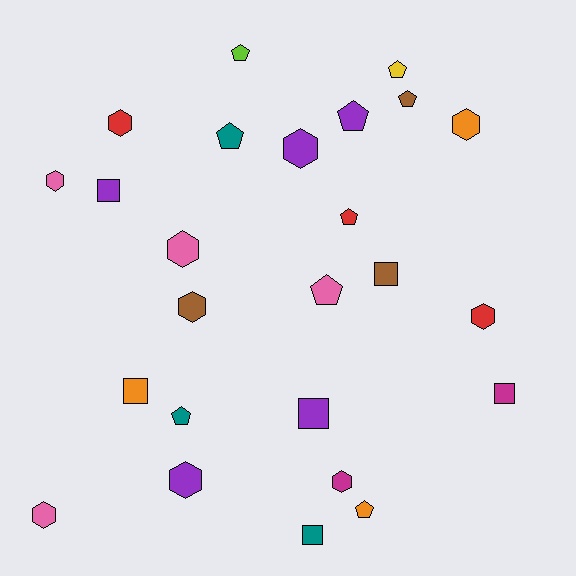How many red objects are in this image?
There are 3 red objects.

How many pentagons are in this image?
There are 9 pentagons.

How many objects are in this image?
There are 25 objects.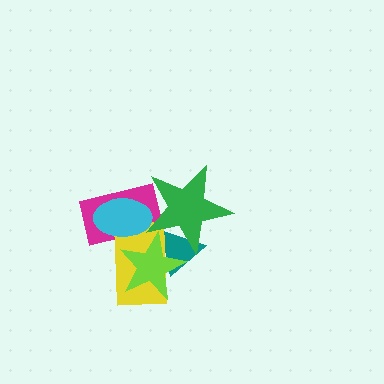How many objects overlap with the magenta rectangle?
4 objects overlap with the magenta rectangle.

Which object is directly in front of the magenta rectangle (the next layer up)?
The yellow rectangle is directly in front of the magenta rectangle.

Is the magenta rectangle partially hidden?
Yes, it is partially covered by another shape.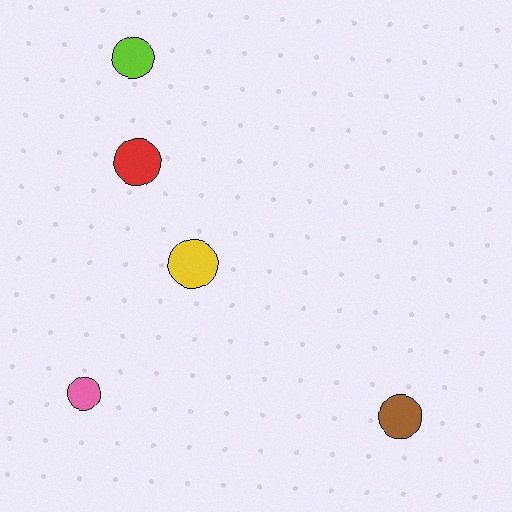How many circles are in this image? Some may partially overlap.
There are 5 circles.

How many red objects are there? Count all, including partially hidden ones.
There is 1 red object.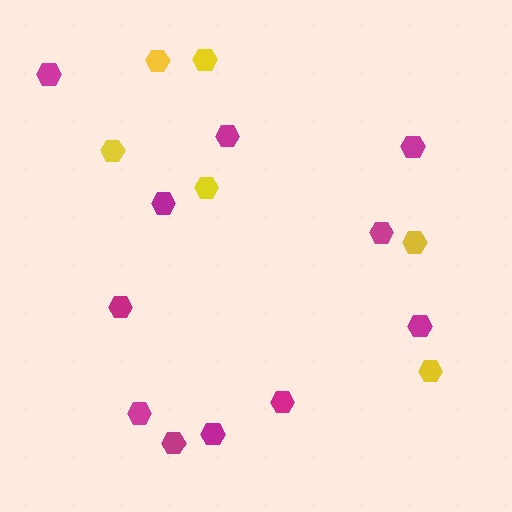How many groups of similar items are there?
There are 2 groups: one group of magenta hexagons (11) and one group of yellow hexagons (6).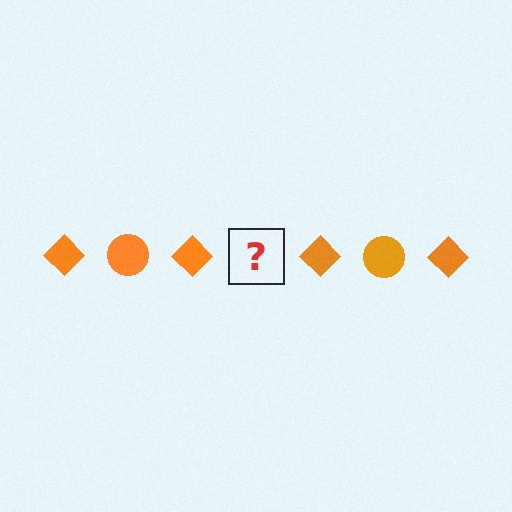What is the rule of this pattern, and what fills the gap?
The rule is that the pattern cycles through diamond, circle shapes in orange. The gap should be filled with an orange circle.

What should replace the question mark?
The question mark should be replaced with an orange circle.